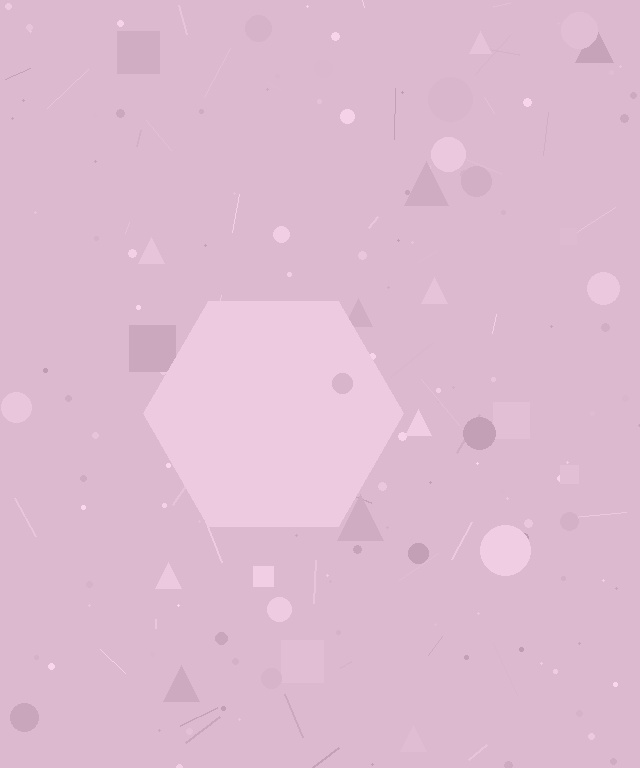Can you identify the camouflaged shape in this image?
The camouflaged shape is a hexagon.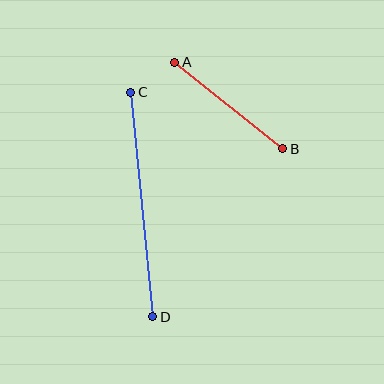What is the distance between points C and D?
The distance is approximately 226 pixels.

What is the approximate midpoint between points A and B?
The midpoint is at approximately (229, 105) pixels.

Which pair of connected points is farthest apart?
Points C and D are farthest apart.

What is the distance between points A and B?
The distance is approximately 139 pixels.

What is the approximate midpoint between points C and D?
The midpoint is at approximately (142, 205) pixels.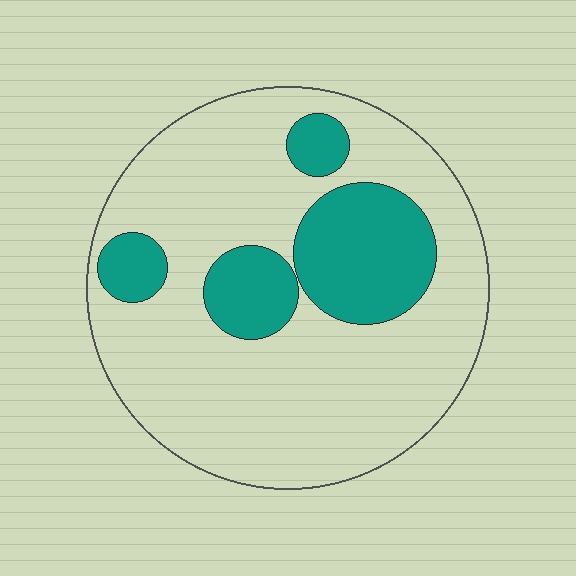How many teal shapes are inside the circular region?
4.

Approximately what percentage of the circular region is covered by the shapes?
Approximately 25%.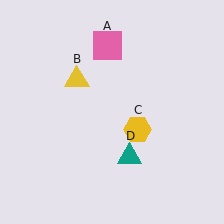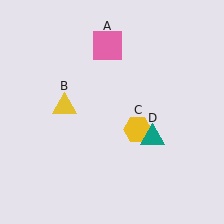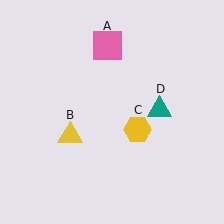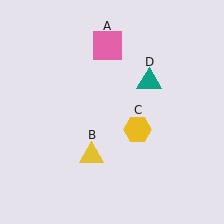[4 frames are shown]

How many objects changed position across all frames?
2 objects changed position: yellow triangle (object B), teal triangle (object D).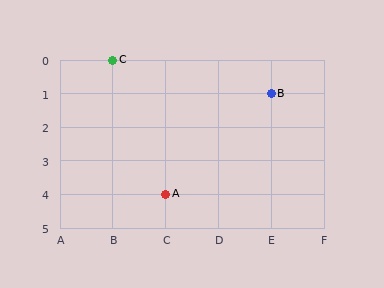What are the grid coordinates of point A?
Point A is at grid coordinates (C, 4).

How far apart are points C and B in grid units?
Points C and B are 3 columns and 1 row apart (about 3.2 grid units diagonally).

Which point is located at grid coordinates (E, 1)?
Point B is at (E, 1).